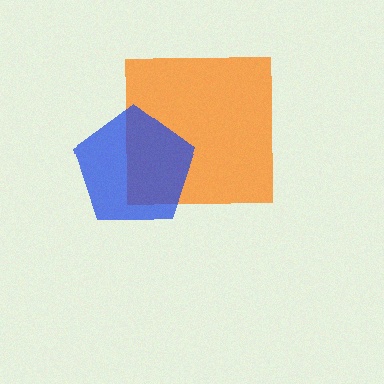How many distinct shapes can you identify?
There are 2 distinct shapes: an orange square, a blue pentagon.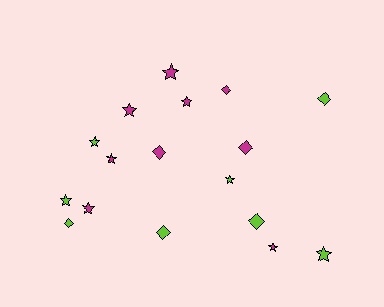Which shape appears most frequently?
Star, with 10 objects.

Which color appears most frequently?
Magenta, with 9 objects.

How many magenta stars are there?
There are 6 magenta stars.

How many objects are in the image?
There are 17 objects.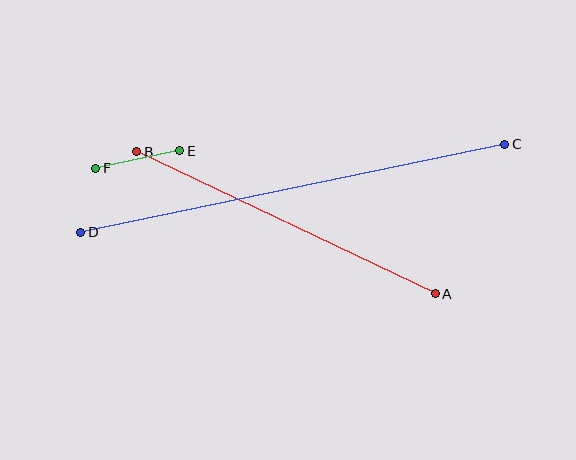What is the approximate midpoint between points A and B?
The midpoint is at approximately (286, 223) pixels.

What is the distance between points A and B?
The distance is approximately 331 pixels.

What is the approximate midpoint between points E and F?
The midpoint is at approximately (138, 159) pixels.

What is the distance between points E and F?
The distance is approximately 86 pixels.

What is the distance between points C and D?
The distance is approximately 433 pixels.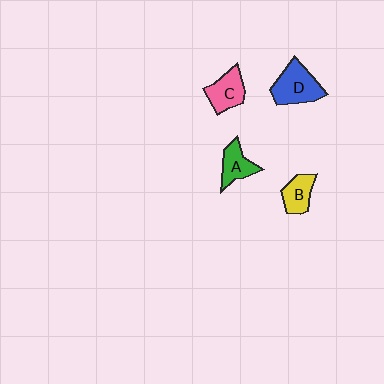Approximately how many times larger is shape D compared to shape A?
Approximately 1.5 times.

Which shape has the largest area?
Shape D (blue).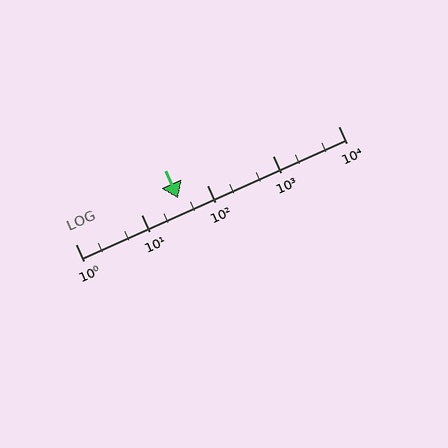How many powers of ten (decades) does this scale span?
The scale spans 4 decades, from 1 to 10000.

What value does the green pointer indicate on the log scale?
The pointer indicates approximately 36.